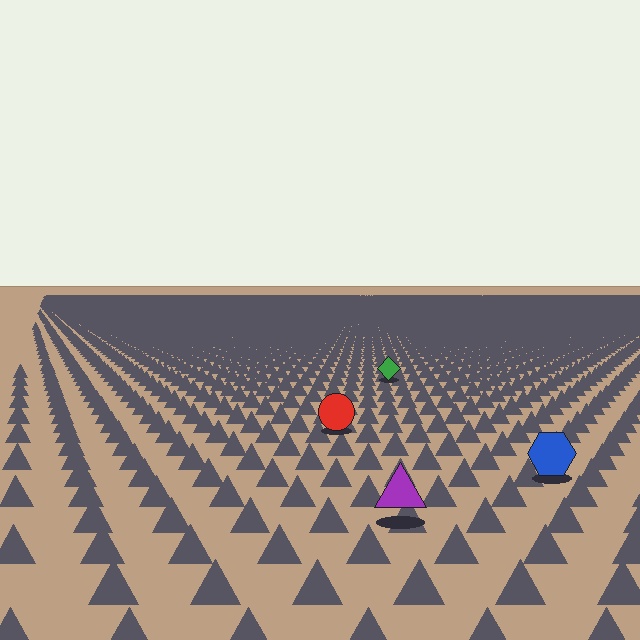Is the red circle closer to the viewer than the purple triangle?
No. The purple triangle is closer — you can tell from the texture gradient: the ground texture is coarser near it.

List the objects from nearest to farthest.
From nearest to farthest: the purple triangle, the blue hexagon, the red circle, the green diamond.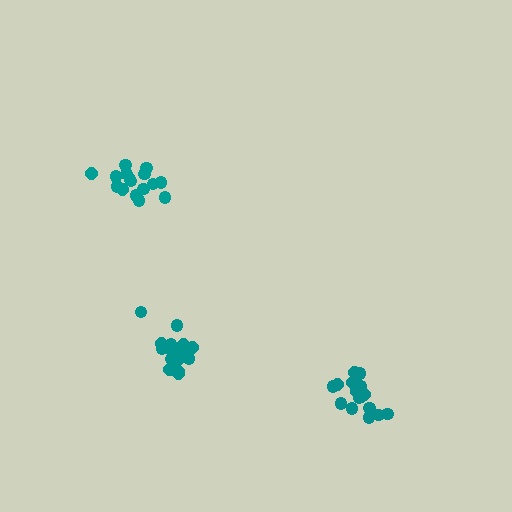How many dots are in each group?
Group 1: 17 dots, Group 2: 16 dots, Group 3: 17 dots (50 total).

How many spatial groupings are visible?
There are 3 spatial groupings.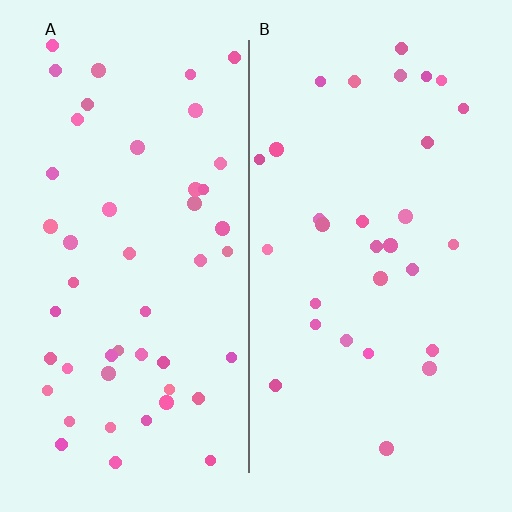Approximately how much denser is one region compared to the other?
Approximately 1.6× — region A over region B.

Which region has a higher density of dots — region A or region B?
A (the left).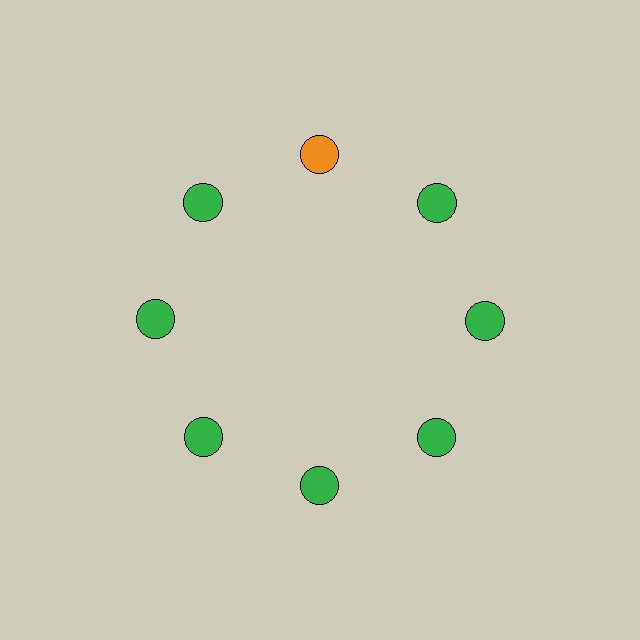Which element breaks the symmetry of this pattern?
The orange circle at roughly the 12 o'clock position breaks the symmetry. All other shapes are green circles.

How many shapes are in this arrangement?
There are 8 shapes arranged in a ring pattern.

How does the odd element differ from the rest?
It has a different color: orange instead of green.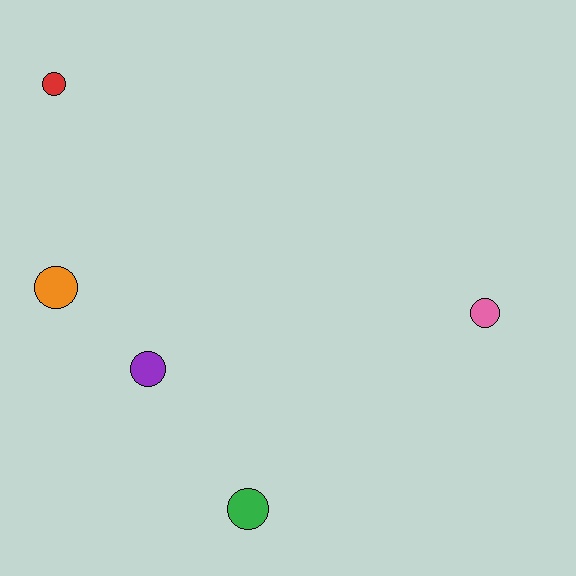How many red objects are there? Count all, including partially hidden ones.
There is 1 red object.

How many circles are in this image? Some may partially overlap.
There are 5 circles.